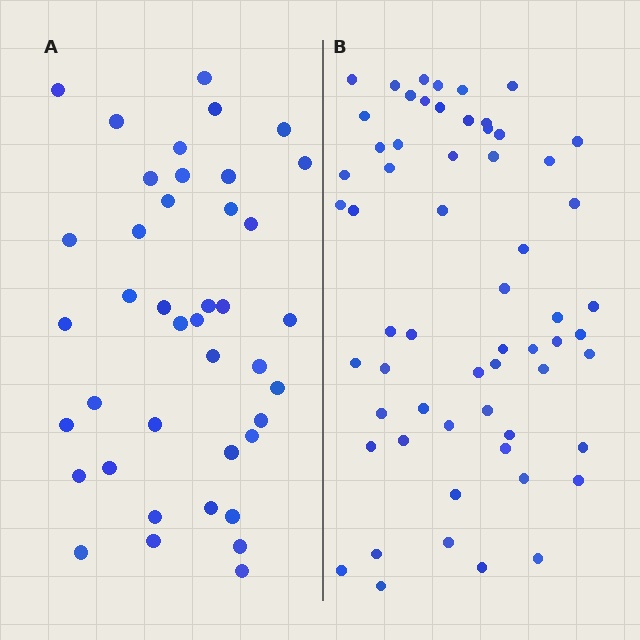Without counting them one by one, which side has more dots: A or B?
Region B (the right region) has more dots.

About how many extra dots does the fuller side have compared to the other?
Region B has approximately 20 more dots than region A.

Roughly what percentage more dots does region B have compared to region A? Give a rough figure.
About 45% more.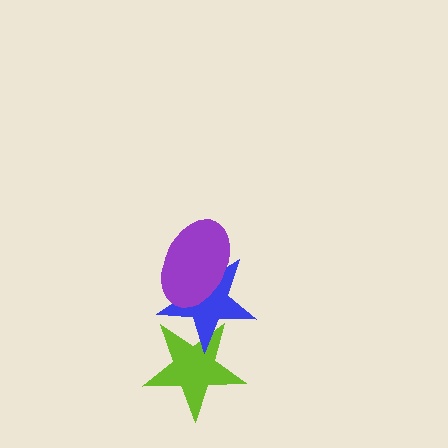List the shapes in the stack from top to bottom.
From top to bottom: the purple ellipse, the blue star, the lime star.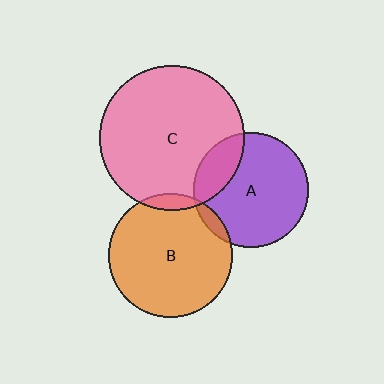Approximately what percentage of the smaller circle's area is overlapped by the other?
Approximately 20%.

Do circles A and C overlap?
Yes.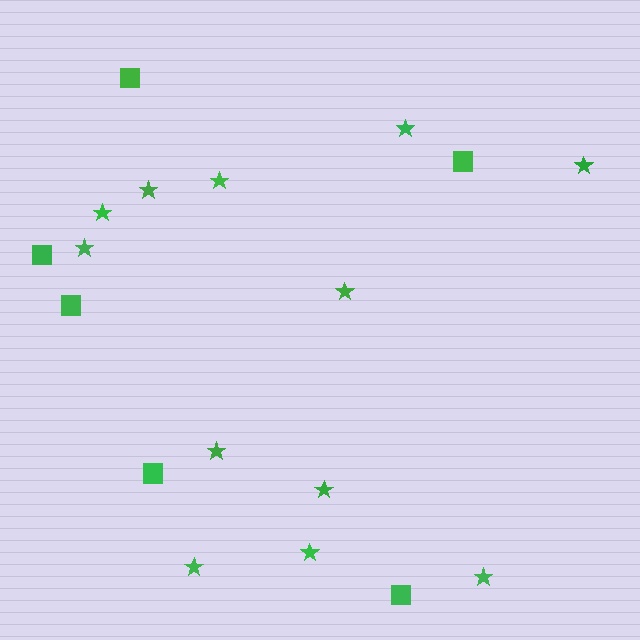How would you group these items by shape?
There are 2 groups: one group of stars (12) and one group of squares (6).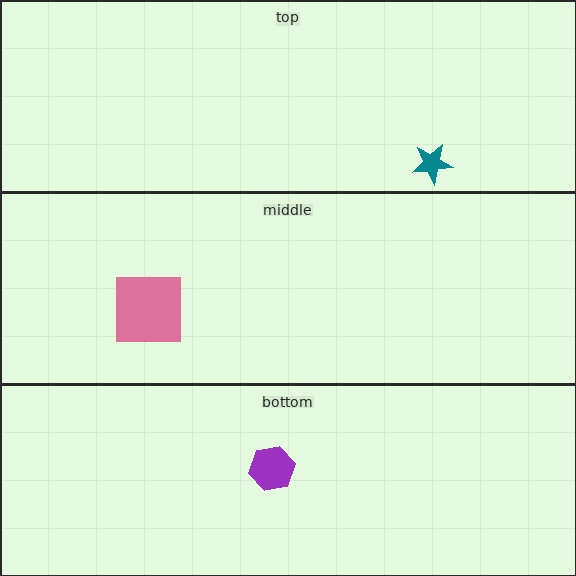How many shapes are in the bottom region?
1.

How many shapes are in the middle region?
1.